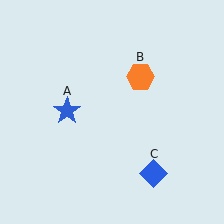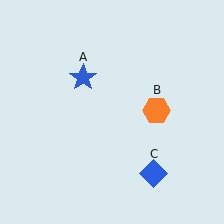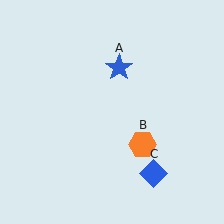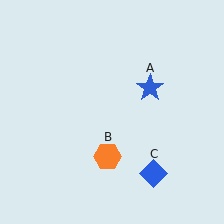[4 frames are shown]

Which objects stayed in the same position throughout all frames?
Blue diamond (object C) remained stationary.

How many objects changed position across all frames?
2 objects changed position: blue star (object A), orange hexagon (object B).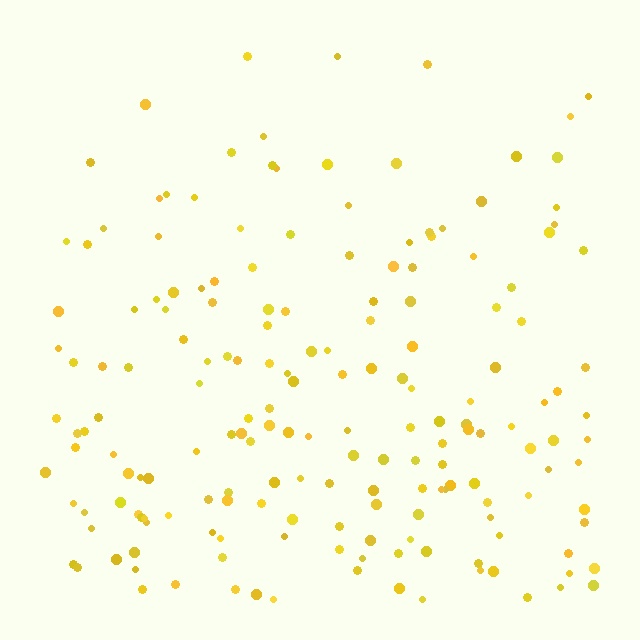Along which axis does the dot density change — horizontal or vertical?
Vertical.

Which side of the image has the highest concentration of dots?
The bottom.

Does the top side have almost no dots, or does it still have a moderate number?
Still a moderate number, just noticeably fewer than the bottom.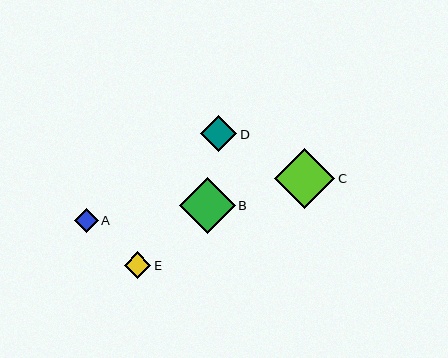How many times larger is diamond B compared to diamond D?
Diamond B is approximately 1.5 times the size of diamond D.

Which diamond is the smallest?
Diamond A is the smallest with a size of approximately 24 pixels.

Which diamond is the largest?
Diamond C is the largest with a size of approximately 60 pixels.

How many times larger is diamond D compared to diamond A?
Diamond D is approximately 1.5 times the size of diamond A.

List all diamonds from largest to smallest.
From largest to smallest: C, B, D, E, A.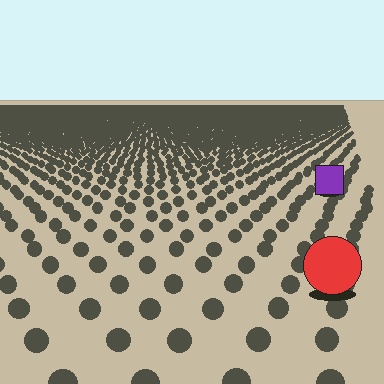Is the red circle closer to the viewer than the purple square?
Yes. The red circle is closer — you can tell from the texture gradient: the ground texture is coarser near it.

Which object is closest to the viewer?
The red circle is closest. The texture marks near it are larger and more spread out.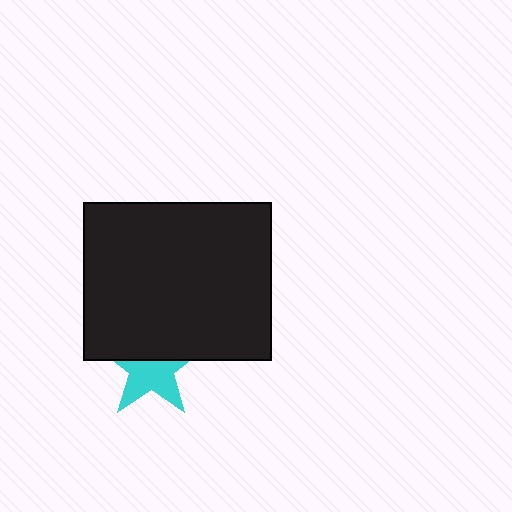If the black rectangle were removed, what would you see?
You would see the complete cyan star.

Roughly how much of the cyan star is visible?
About half of it is visible (roughly 54%).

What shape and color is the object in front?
The object in front is a black rectangle.